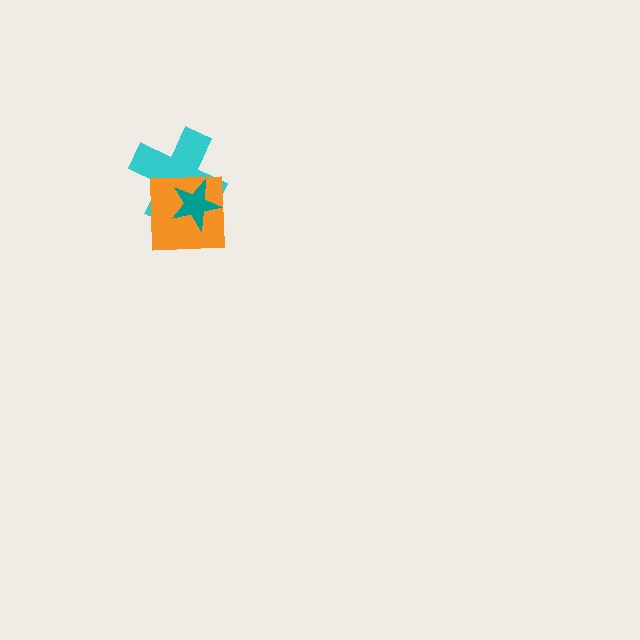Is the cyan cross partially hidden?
Yes, it is partially covered by another shape.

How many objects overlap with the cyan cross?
2 objects overlap with the cyan cross.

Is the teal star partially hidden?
No, no other shape covers it.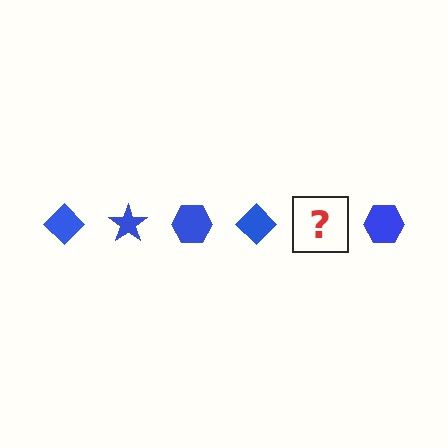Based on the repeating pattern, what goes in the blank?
The blank should be a blue star.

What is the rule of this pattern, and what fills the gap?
The rule is that the pattern cycles through diamond, star, hexagon shapes in blue. The gap should be filled with a blue star.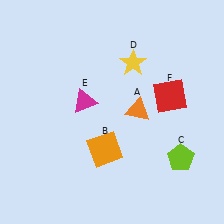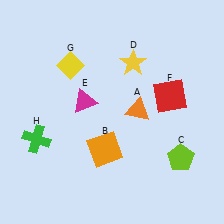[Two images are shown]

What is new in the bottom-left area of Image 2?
A green cross (H) was added in the bottom-left area of Image 2.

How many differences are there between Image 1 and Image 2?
There are 2 differences between the two images.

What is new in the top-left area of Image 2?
A yellow diamond (G) was added in the top-left area of Image 2.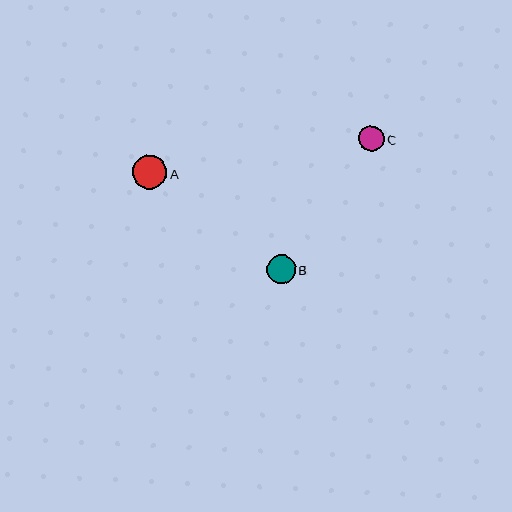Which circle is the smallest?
Circle C is the smallest with a size of approximately 25 pixels.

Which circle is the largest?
Circle A is the largest with a size of approximately 34 pixels.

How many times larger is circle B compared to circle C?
Circle B is approximately 1.1 times the size of circle C.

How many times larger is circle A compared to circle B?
Circle A is approximately 1.2 times the size of circle B.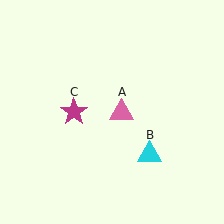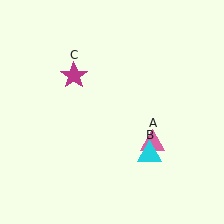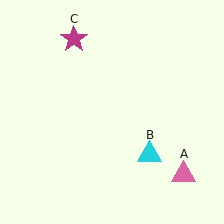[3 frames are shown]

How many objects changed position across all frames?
2 objects changed position: pink triangle (object A), magenta star (object C).